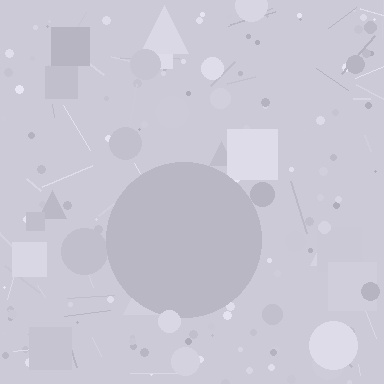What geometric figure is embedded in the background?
A circle is embedded in the background.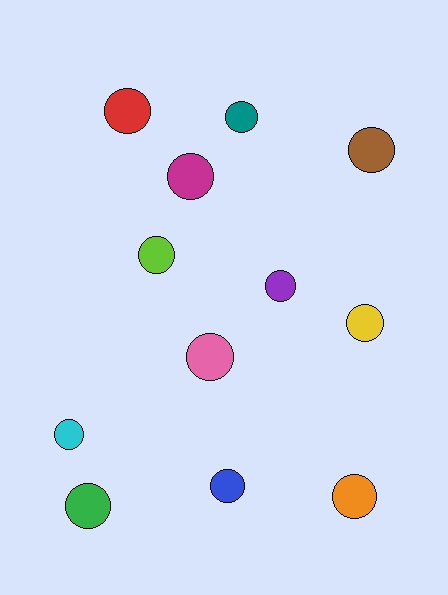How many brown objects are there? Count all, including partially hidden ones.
There is 1 brown object.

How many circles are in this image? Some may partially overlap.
There are 12 circles.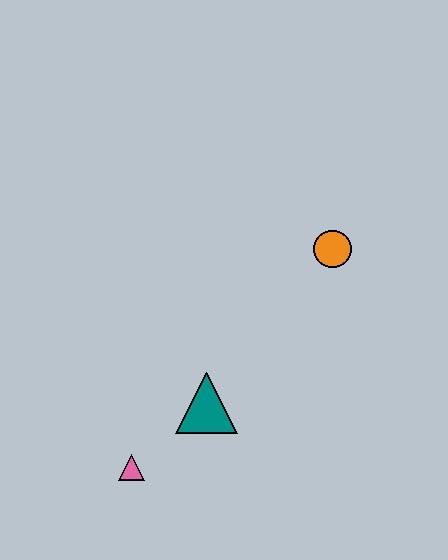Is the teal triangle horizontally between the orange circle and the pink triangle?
Yes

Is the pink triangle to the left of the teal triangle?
Yes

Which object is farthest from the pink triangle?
The orange circle is farthest from the pink triangle.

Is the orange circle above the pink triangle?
Yes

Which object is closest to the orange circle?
The teal triangle is closest to the orange circle.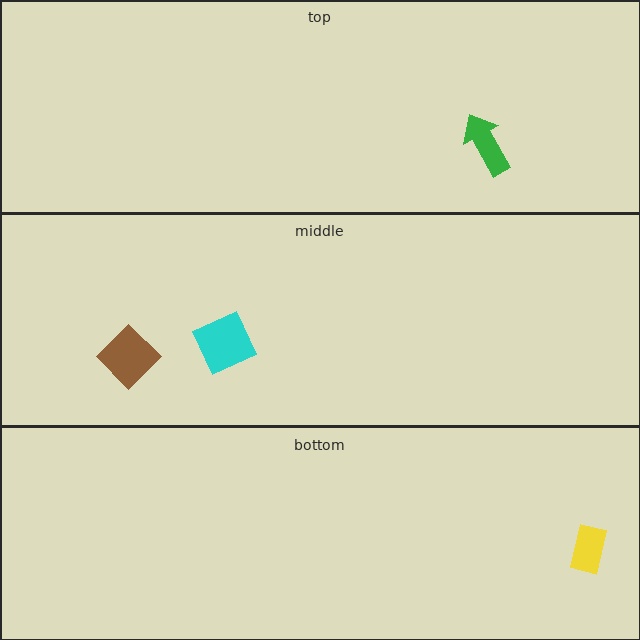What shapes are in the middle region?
The brown diamond, the cyan square.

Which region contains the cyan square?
The middle region.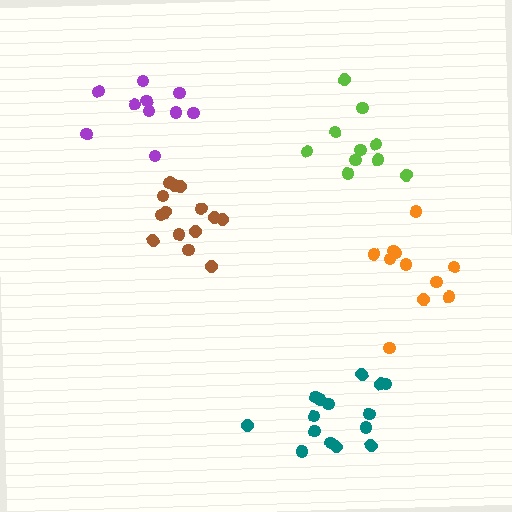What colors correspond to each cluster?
The clusters are colored: lime, brown, teal, purple, orange.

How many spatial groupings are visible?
There are 5 spatial groupings.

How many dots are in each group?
Group 1: 10 dots, Group 2: 14 dots, Group 3: 15 dots, Group 4: 10 dots, Group 5: 11 dots (60 total).